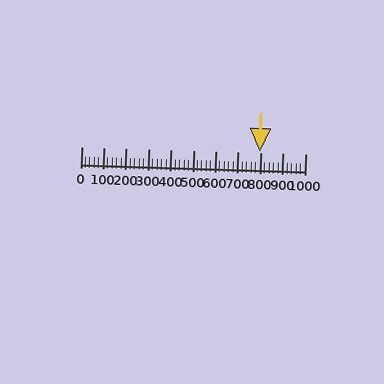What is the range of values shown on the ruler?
The ruler shows values from 0 to 1000.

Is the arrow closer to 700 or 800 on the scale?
The arrow is closer to 800.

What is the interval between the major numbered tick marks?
The major tick marks are spaced 100 units apart.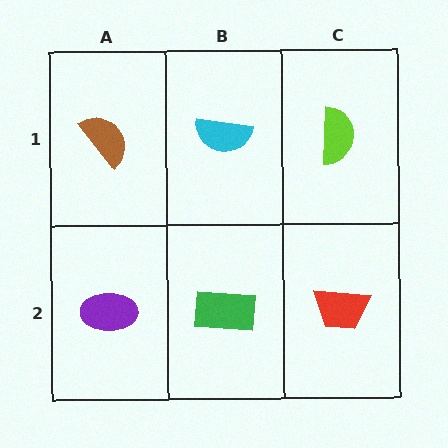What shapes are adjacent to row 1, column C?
A red trapezoid (row 2, column C), a cyan semicircle (row 1, column B).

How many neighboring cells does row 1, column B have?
3.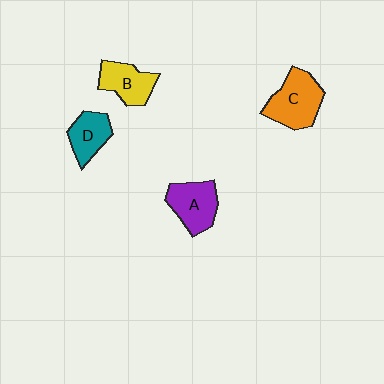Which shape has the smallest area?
Shape D (teal).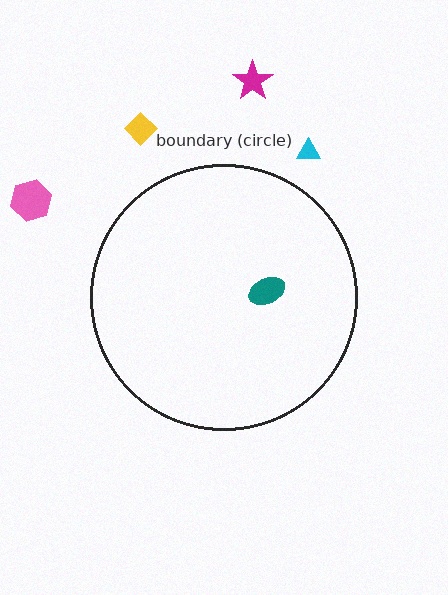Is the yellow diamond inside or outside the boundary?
Outside.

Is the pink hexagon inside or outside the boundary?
Outside.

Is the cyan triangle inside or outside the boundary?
Outside.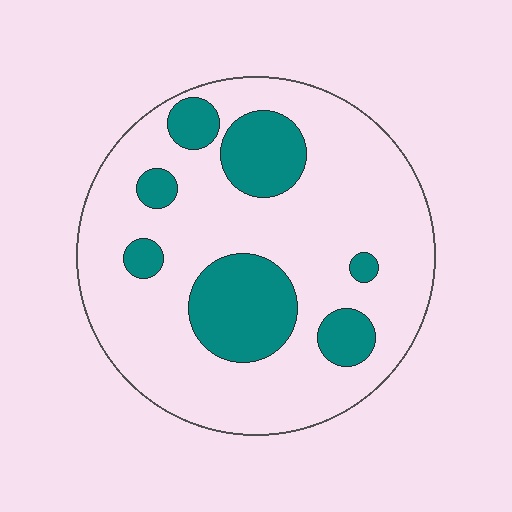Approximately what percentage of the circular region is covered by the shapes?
Approximately 25%.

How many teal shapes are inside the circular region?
7.